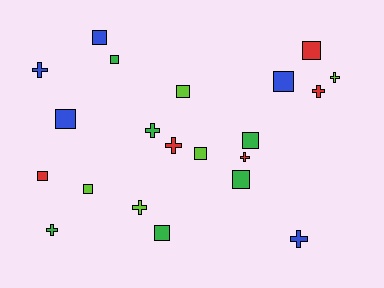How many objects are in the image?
There are 21 objects.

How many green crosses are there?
There are 2 green crosses.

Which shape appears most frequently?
Square, with 12 objects.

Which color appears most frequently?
Green, with 6 objects.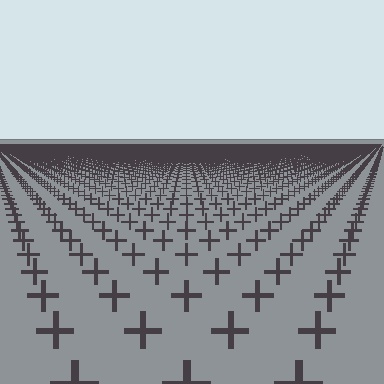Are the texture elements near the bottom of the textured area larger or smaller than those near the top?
Larger. Near the bottom, elements are closer to the viewer and appear at a bigger on-screen size.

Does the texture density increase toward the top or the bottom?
Density increases toward the top.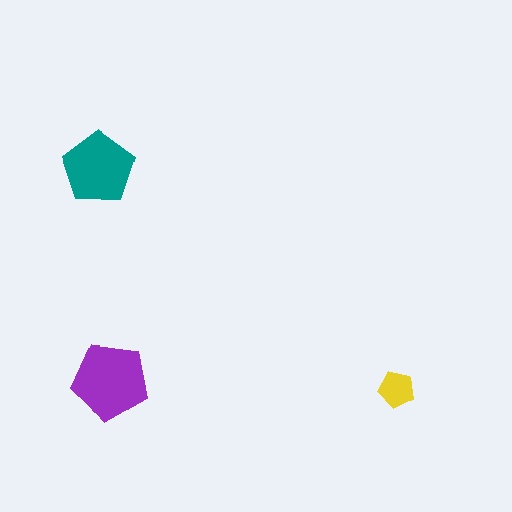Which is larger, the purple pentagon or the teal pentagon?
The purple one.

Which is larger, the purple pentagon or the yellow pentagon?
The purple one.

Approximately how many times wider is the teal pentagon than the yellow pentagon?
About 2 times wider.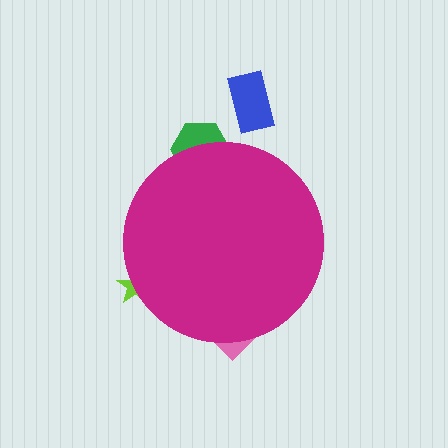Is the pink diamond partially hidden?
Yes, the pink diamond is partially hidden behind the magenta circle.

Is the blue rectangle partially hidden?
No, the blue rectangle is fully visible.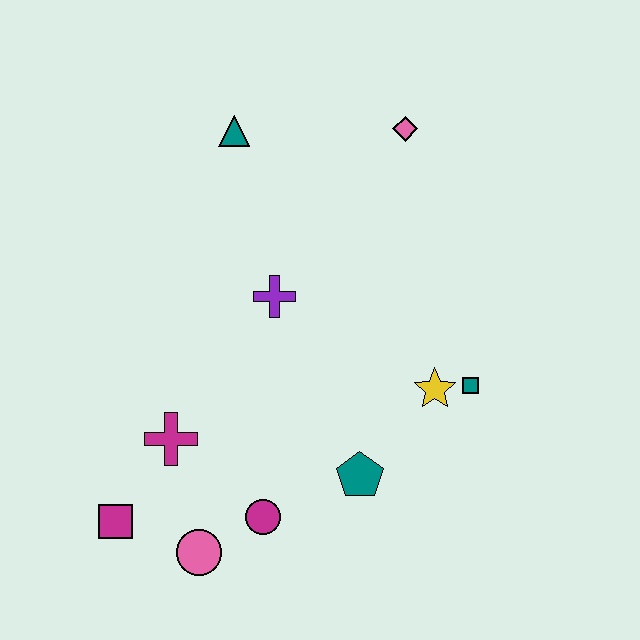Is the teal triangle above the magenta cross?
Yes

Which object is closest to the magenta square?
The pink circle is closest to the magenta square.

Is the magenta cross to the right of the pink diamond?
No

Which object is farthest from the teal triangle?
The pink circle is farthest from the teal triangle.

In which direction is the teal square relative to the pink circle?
The teal square is to the right of the pink circle.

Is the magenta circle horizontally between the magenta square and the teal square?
Yes